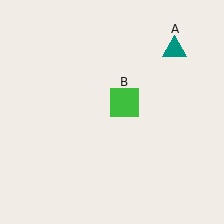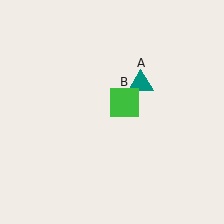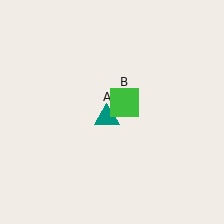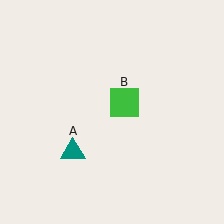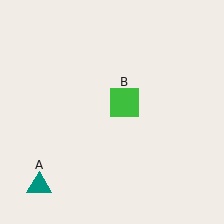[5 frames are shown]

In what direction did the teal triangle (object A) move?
The teal triangle (object A) moved down and to the left.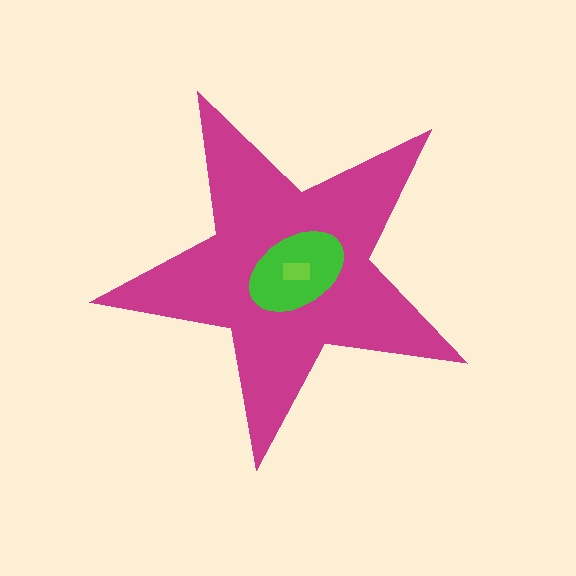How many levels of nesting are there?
3.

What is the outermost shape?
The magenta star.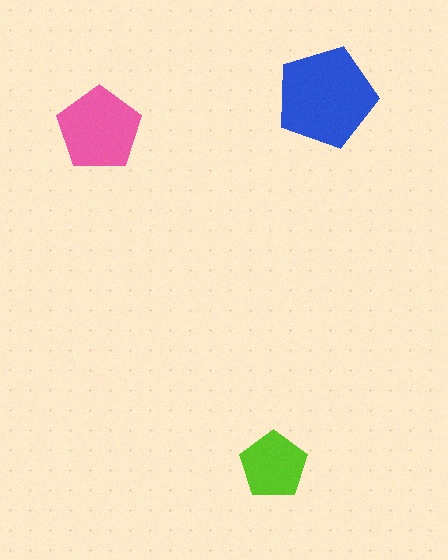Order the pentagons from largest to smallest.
the blue one, the pink one, the lime one.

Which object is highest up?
The blue pentagon is topmost.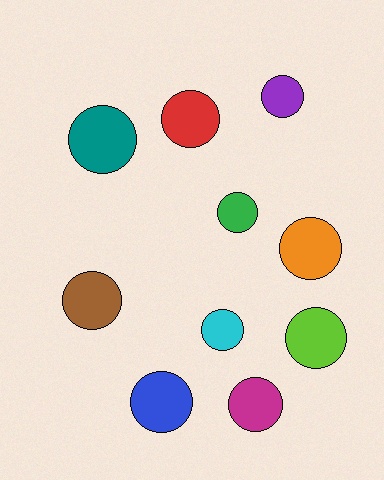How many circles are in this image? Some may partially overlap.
There are 10 circles.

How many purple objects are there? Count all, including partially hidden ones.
There is 1 purple object.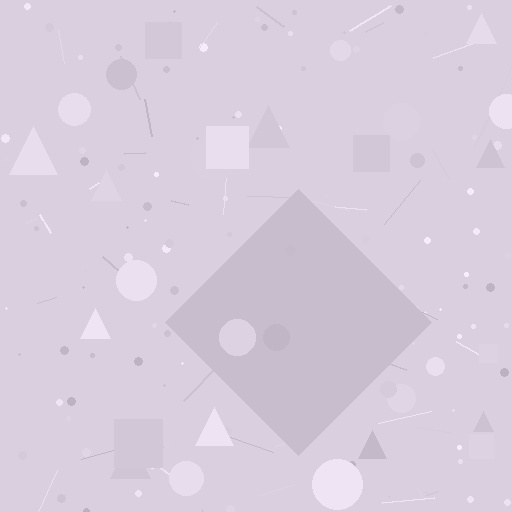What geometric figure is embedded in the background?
A diamond is embedded in the background.